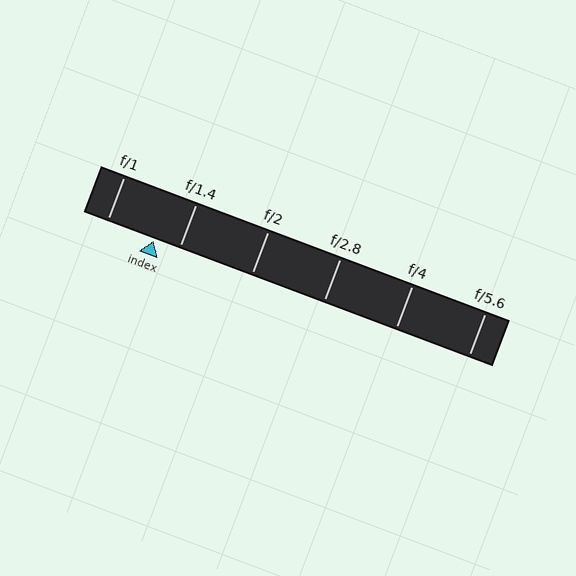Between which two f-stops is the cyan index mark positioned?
The index mark is between f/1 and f/1.4.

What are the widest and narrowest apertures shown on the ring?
The widest aperture shown is f/1 and the narrowest is f/5.6.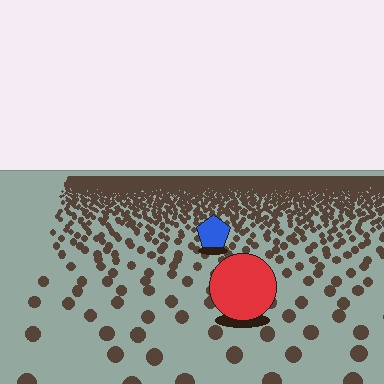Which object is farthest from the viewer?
The blue pentagon is farthest from the viewer. It appears smaller and the ground texture around it is denser.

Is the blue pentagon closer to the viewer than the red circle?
No. The red circle is closer — you can tell from the texture gradient: the ground texture is coarser near it.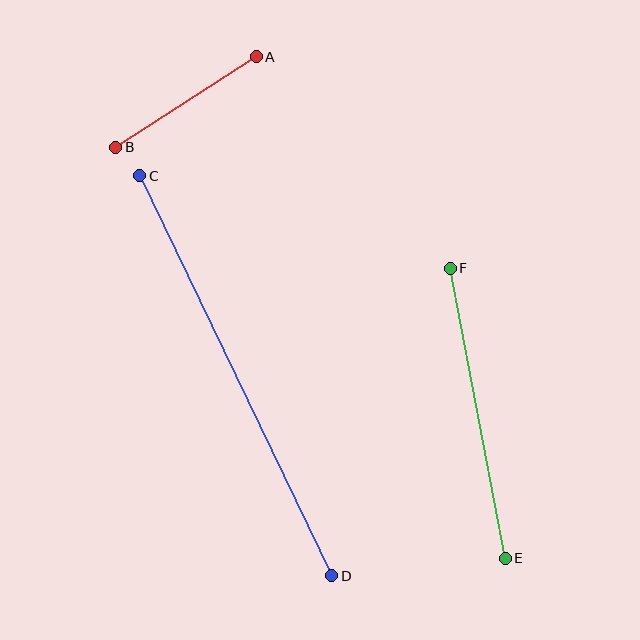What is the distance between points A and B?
The distance is approximately 167 pixels.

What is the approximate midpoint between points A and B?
The midpoint is at approximately (186, 102) pixels.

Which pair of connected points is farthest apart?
Points C and D are farthest apart.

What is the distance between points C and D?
The distance is approximately 443 pixels.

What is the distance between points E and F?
The distance is approximately 295 pixels.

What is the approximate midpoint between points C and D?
The midpoint is at approximately (236, 376) pixels.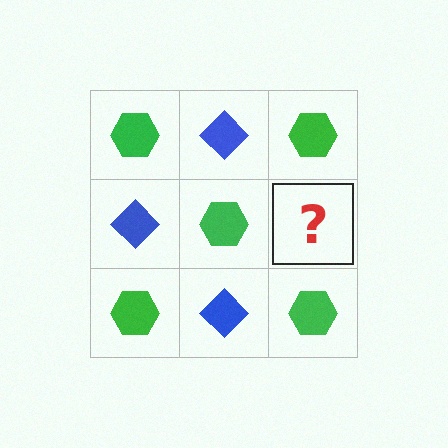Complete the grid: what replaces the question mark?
The question mark should be replaced with a blue diamond.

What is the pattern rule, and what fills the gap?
The rule is that it alternates green hexagon and blue diamond in a checkerboard pattern. The gap should be filled with a blue diamond.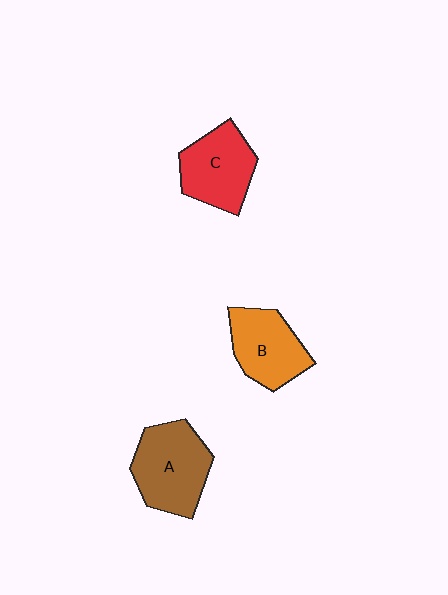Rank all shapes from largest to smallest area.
From largest to smallest: A (brown), C (red), B (orange).